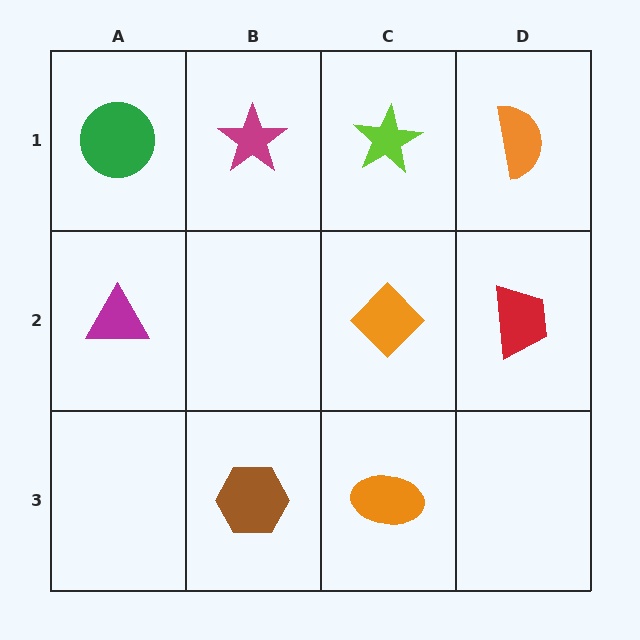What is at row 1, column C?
A lime star.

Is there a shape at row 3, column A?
No, that cell is empty.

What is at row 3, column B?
A brown hexagon.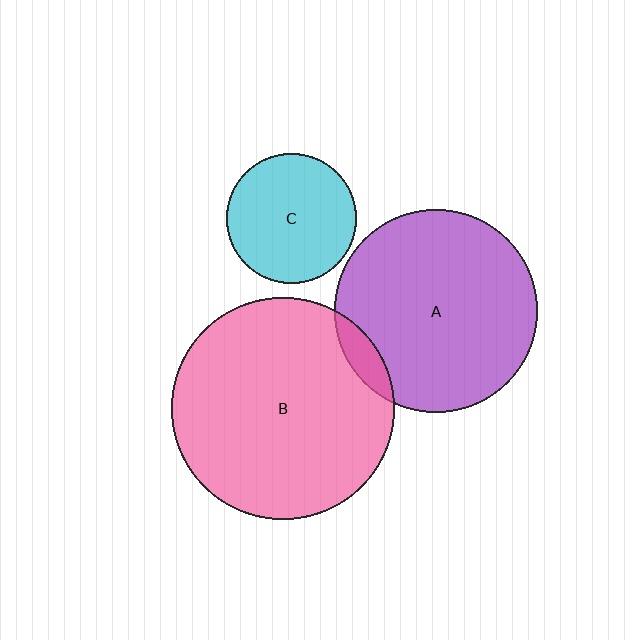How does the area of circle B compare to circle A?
Approximately 1.2 times.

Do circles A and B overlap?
Yes.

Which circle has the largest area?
Circle B (pink).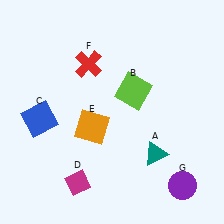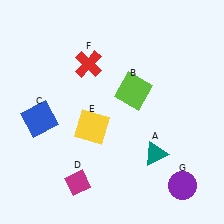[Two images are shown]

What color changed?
The square (E) changed from orange in Image 1 to yellow in Image 2.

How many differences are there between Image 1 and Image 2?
There is 1 difference between the two images.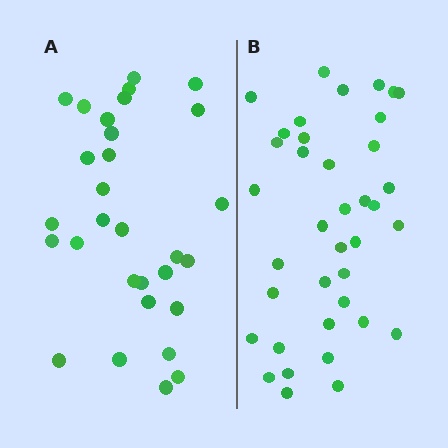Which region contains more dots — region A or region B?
Region B (the right region) has more dots.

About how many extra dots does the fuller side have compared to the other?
Region B has roughly 8 or so more dots than region A.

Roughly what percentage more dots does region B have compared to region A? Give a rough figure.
About 25% more.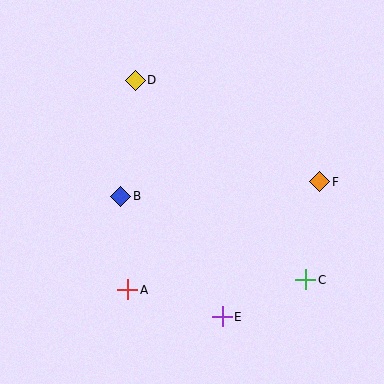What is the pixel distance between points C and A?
The distance between C and A is 178 pixels.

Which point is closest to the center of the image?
Point B at (121, 196) is closest to the center.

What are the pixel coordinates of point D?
Point D is at (135, 80).